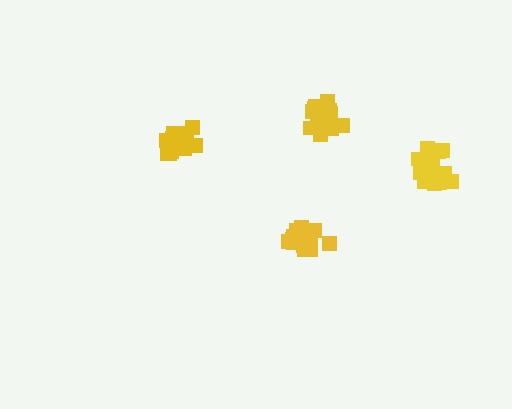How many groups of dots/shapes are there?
There are 4 groups.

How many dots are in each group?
Group 1: 18 dots, Group 2: 19 dots, Group 3: 16 dots, Group 4: 18 dots (71 total).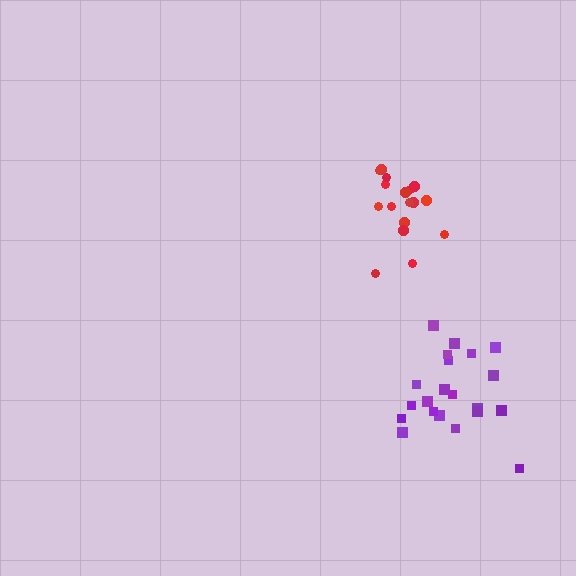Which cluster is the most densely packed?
Red.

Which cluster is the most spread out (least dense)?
Purple.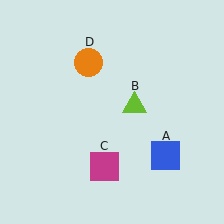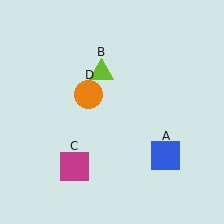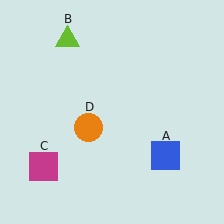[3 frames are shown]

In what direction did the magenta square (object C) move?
The magenta square (object C) moved left.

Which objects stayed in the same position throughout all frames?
Blue square (object A) remained stationary.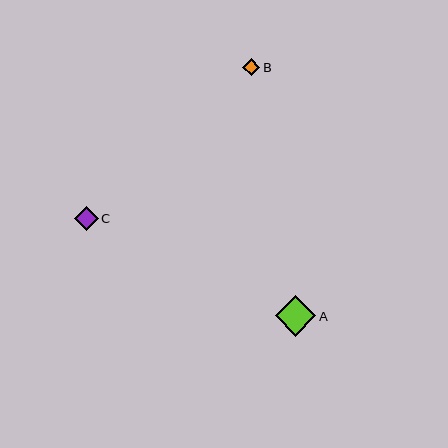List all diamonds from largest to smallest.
From largest to smallest: A, C, B.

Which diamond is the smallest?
Diamond B is the smallest with a size of approximately 17 pixels.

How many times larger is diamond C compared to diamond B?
Diamond C is approximately 1.4 times the size of diamond B.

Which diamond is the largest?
Diamond A is the largest with a size of approximately 40 pixels.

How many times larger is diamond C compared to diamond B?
Diamond C is approximately 1.4 times the size of diamond B.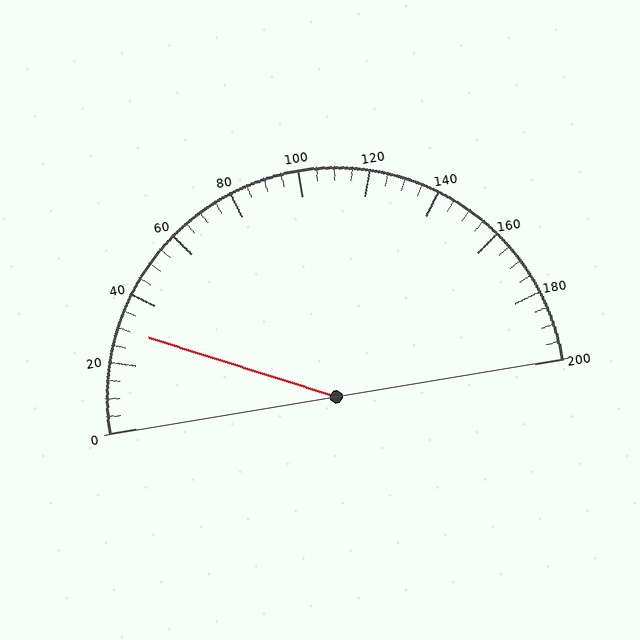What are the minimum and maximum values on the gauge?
The gauge ranges from 0 to 200.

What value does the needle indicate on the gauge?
The needle indicates approximately 30.